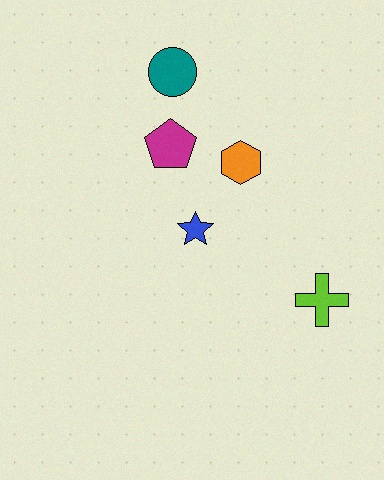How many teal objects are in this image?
There is 1 teal object.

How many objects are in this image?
There are 5 objects.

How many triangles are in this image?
There are no triangles.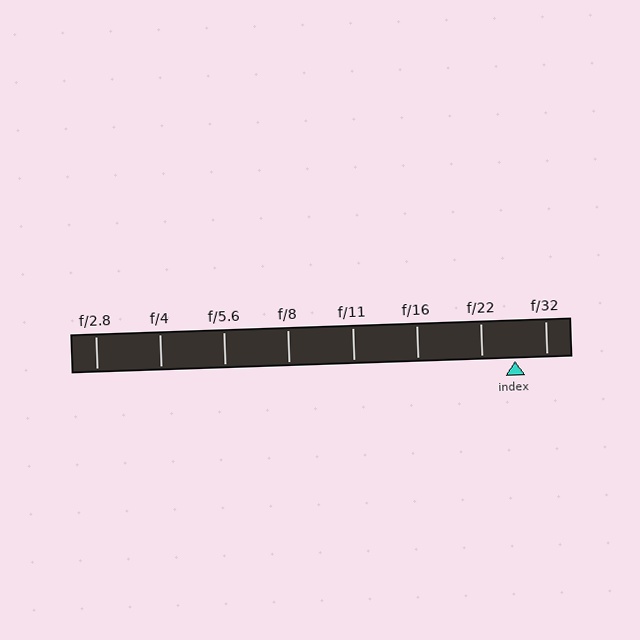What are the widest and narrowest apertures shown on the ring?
The widest aperture shown is f/2.8 and the narrowest is f/32.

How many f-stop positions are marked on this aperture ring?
There are 8 f-stop positions marked.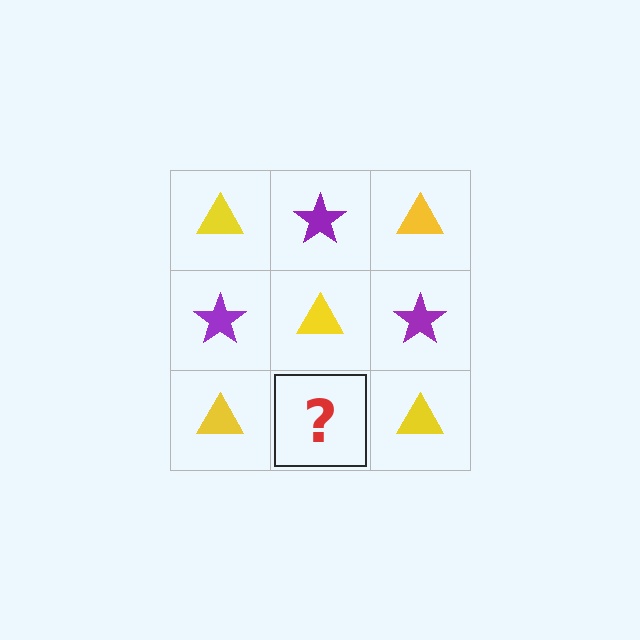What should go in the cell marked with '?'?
The missing cell should contain a purple star.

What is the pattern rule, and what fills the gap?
The rule is that it alternates yellow triangle and purple star in a checkerboard pattern. The gap should be filled with a purple star.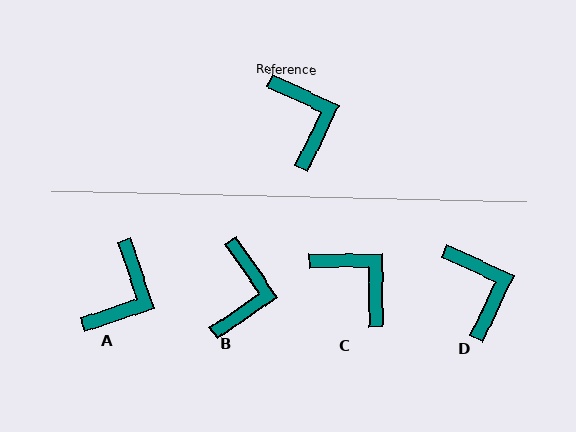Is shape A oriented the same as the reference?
No, it is off by about 46 degrees.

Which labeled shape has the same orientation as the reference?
D.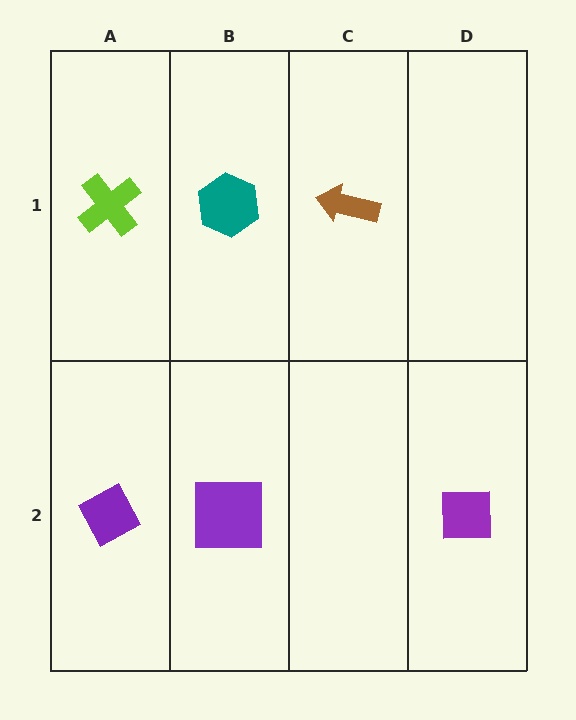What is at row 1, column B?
A teal hexagon.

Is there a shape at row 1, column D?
No, that cell is empty.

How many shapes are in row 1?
3 shapes.